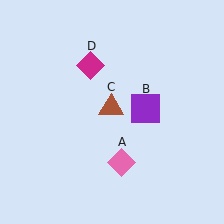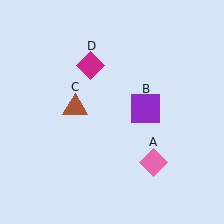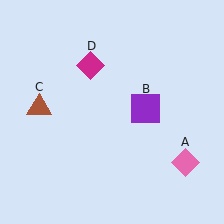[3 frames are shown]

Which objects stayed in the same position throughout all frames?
Purple square (object B) and magenta diamond (object D) remained stationary.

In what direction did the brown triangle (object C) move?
The brown triangle (object C) moved left.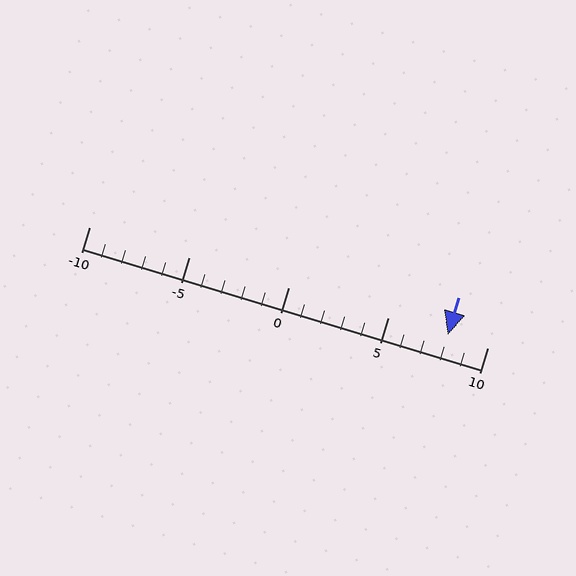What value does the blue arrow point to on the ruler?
The blue arrow points to approximately 8.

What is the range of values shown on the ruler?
The ruler shows values from -10 to 10.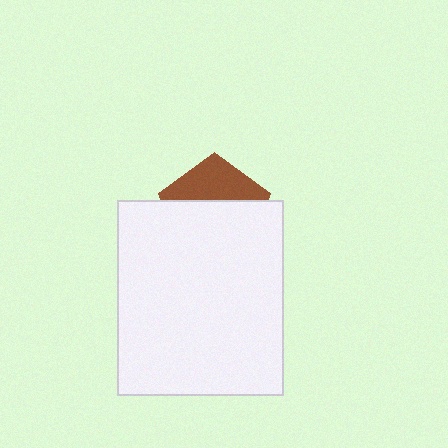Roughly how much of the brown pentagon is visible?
A small part of it is visible (roughly 36%).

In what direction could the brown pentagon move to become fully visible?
The brown pentagon could move up. That would shift it out from behind the white rectangle entirely.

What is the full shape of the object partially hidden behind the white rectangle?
The partially hidden object is a brown pentagon.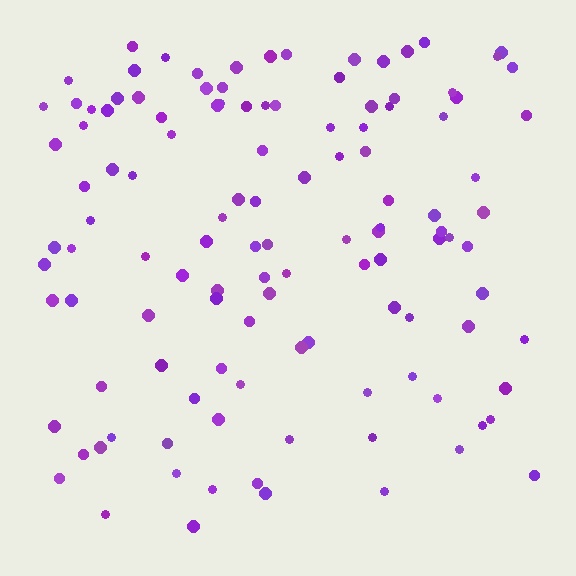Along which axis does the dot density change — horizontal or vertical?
Vertical.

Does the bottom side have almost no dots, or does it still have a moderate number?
Still a moderate number, just noticeably fewer than the top.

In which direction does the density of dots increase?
From bottom to top, with the top side densest.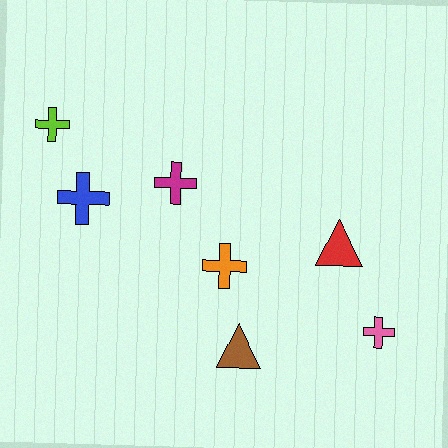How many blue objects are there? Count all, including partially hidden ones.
There is 1 blue object.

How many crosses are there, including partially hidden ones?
There are 5 crosses.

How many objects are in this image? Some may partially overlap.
There are 7 objects.